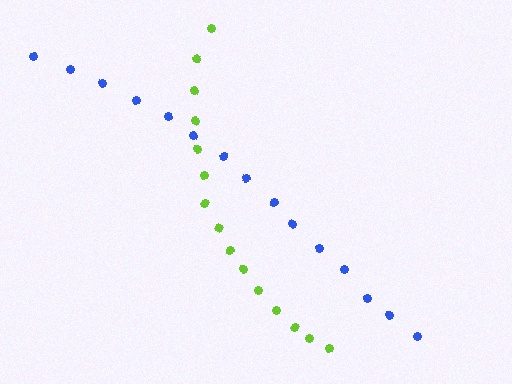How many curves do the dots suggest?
There are 2 distinct paths.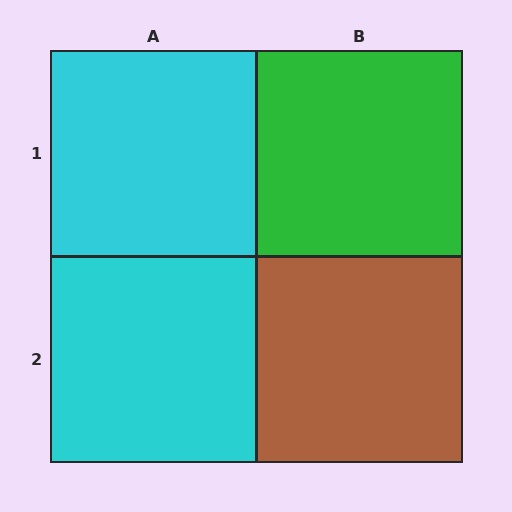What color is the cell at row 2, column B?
Brown.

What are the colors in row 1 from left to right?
Cyan, green.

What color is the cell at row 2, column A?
Cyan.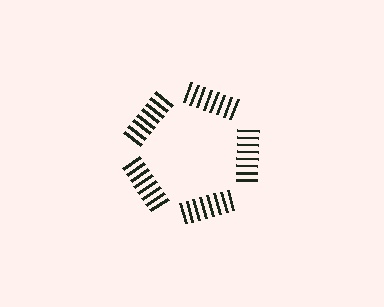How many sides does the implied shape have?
5 sides — the line-ends trace a pentagon.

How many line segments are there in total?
40 — 8 along each of the 5 edges.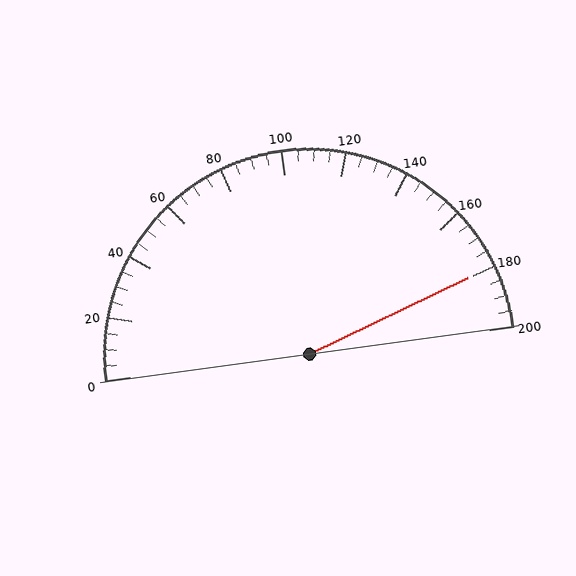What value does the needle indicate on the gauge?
The needle indicates approximately 180.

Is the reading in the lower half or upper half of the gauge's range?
The reading is in the upper half of the range (0 to 200).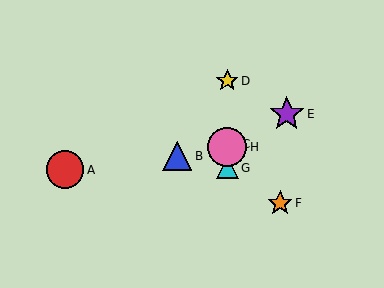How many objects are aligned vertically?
4 objects (C, D, G, H) are aligned vertically.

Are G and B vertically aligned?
No, G is at x≈227 and B is at x≈177.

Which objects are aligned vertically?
Objects C, D, G, H are aligned vertically.